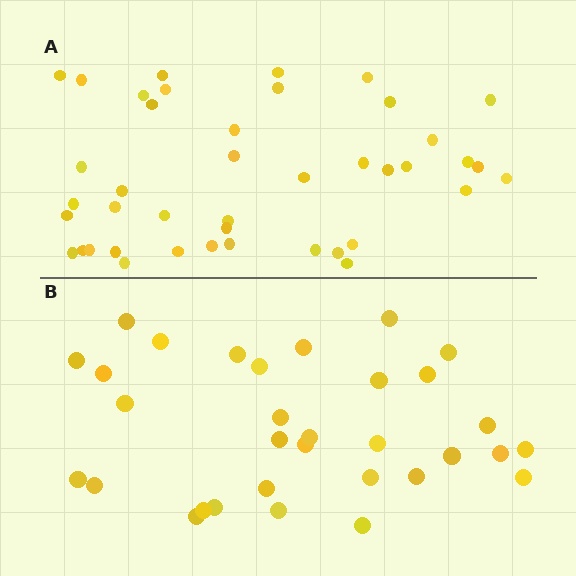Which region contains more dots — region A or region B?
Region A (the top region) has more dots.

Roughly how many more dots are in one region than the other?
Region A has roughly 10 or so more dots than region B.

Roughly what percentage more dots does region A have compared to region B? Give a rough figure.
About 30% more.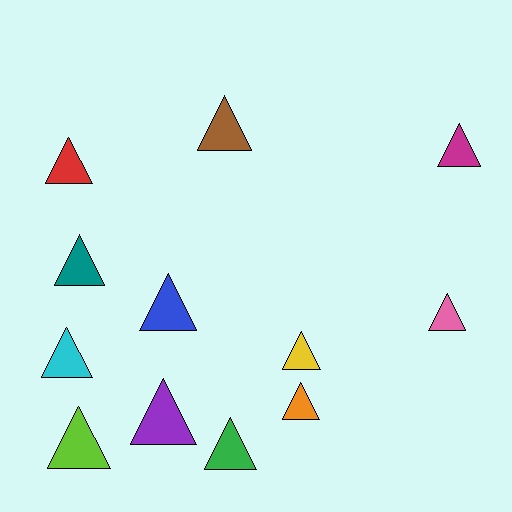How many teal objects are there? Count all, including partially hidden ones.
There is 1 teal object.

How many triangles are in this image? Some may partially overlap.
There are 12 triangles.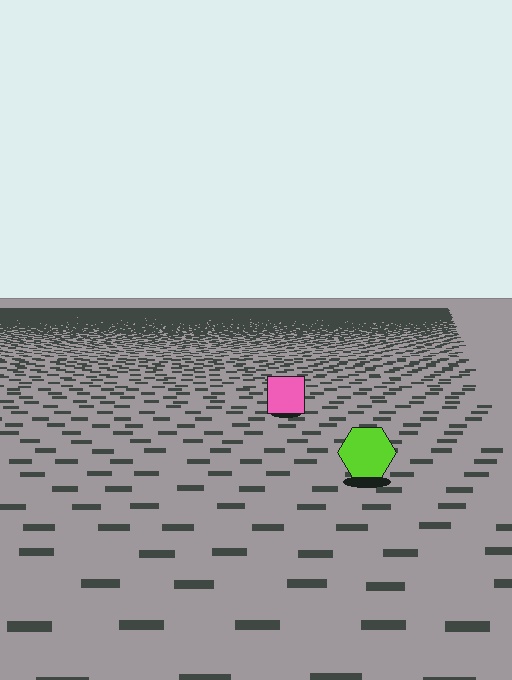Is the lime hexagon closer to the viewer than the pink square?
Yes. The lime hexagon is closer — you can tell from the texture gradient: the ground texture is coarser near it.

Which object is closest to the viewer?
The lime hexagon is closest. The texture marks near it are larger and more spread out.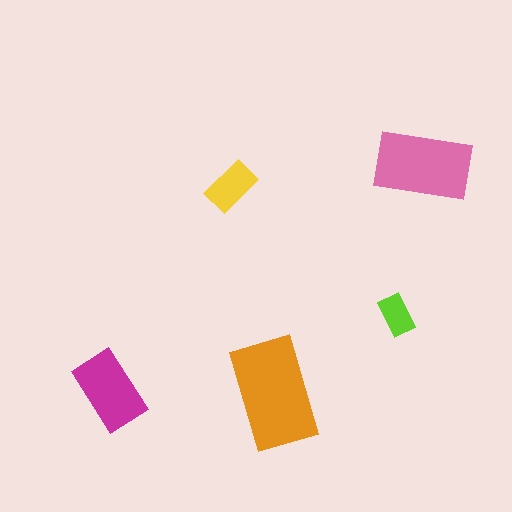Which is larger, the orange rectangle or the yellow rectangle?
The orange one.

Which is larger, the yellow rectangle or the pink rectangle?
The pink one.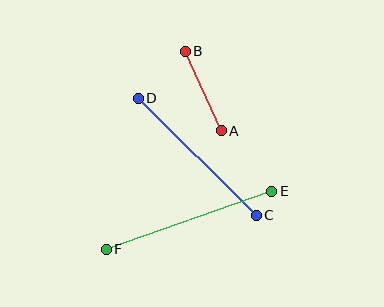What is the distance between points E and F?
The distance is approximately 175 pixels.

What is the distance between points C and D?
The distance is approximately 167 pixels.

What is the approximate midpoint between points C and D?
The midpoint is at approximately (197, 157) pixels.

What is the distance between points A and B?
The distance is approximately 87 pixels.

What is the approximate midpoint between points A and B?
The midpoint is at approximately (203, 91) pixels.